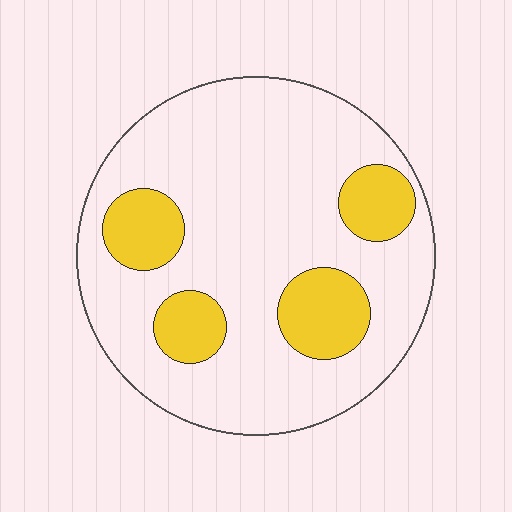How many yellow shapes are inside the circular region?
4.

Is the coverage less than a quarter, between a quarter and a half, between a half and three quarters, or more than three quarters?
Less than a quarter.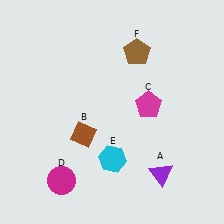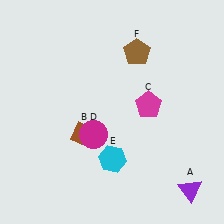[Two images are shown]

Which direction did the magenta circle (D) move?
The magenta circle (D) moved up.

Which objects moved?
The objects that moved are: the purple triangle (A), the magenta circle (D).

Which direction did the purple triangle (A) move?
The purple triangle (A) moved right.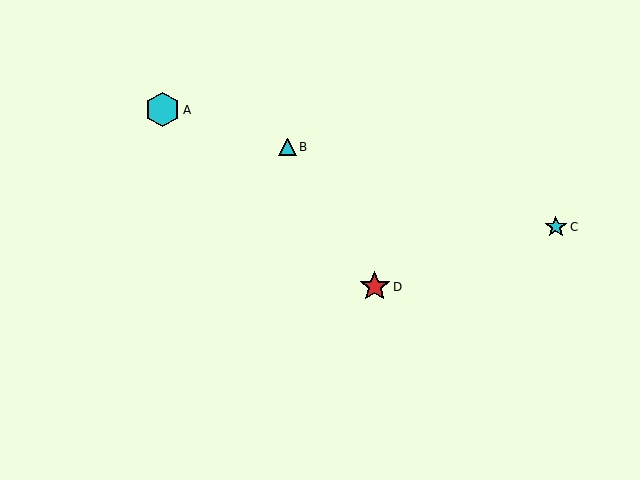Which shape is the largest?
The cyan hexagon (labeled A) is the largest.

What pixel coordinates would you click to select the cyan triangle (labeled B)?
Click at (287, 147) to select the cyan triangle B.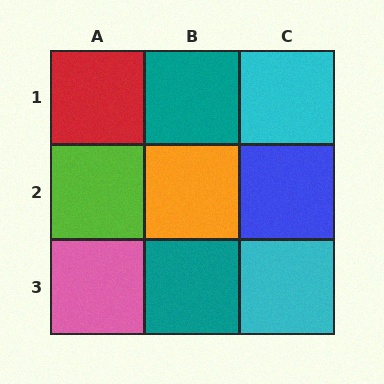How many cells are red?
1 cell is red.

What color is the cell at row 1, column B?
Teal.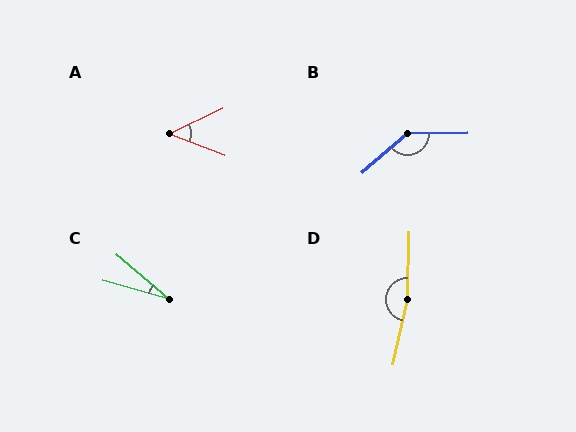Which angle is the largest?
D, at approximately 169 degrees.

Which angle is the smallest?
C, at approximately 25 degrees.